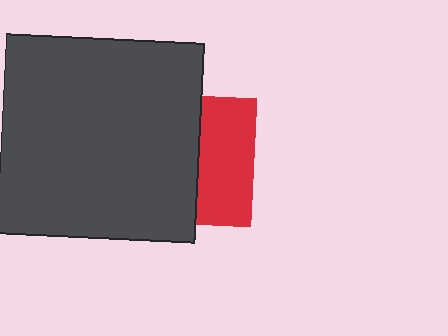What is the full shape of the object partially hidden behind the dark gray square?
The partially hidden object is a red square.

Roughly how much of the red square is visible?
A small part of it is visible (roughly 42%).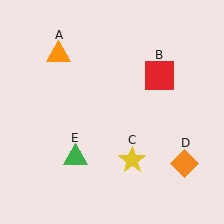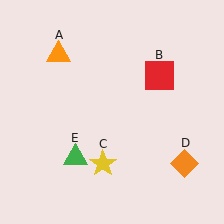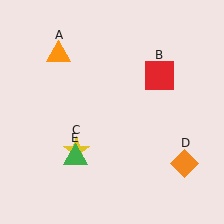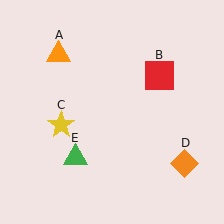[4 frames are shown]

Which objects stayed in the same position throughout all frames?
Orange triangle (object A) and red square (object B) and orange diamond (object D) and green triangle (object E) remained stationary.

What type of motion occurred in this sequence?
The yellow star (object C) rotated clockwise around the center of the scene.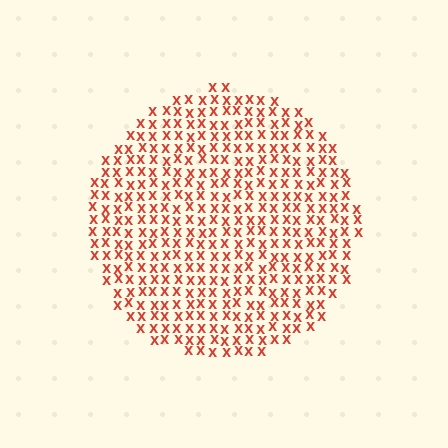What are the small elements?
The small elements are letter X's.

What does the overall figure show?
The overall figure shows a circle.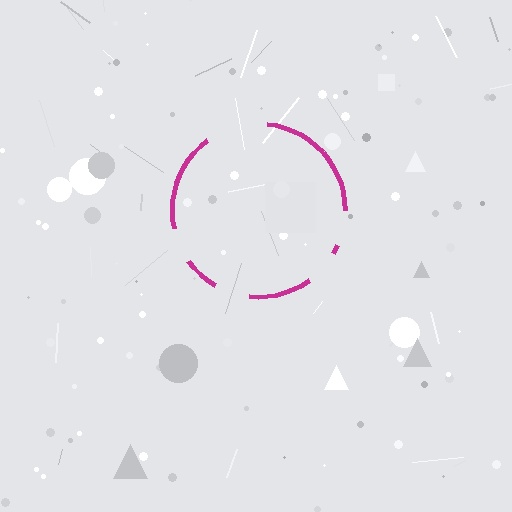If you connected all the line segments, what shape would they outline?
They would outline a circle.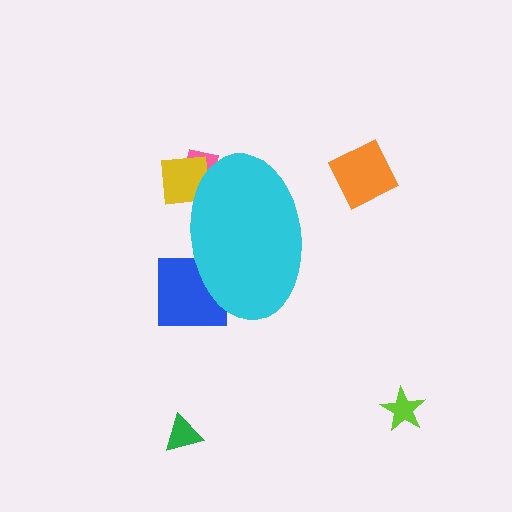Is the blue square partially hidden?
Yes, the blue square is partially hidden behind the cyan ellipse.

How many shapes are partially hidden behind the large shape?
3 shapes are partially hidden.